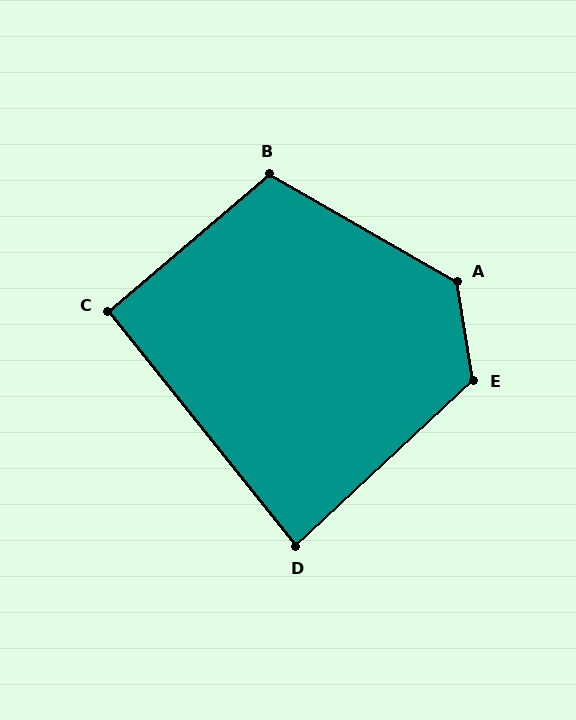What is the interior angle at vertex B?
Approximately 110 degrees (obtuse).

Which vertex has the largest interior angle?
A, at approximately 129 degrees.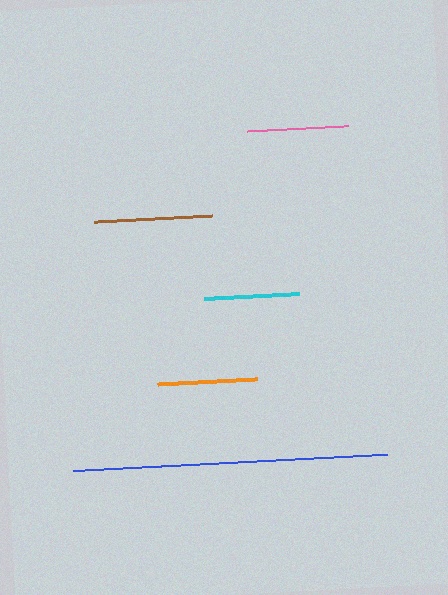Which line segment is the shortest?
The cyan line is the shortest at approximately 95 pixels.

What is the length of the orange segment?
The orange segment is approximately 101 pixels long.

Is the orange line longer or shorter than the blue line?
The blue line is longer than the orange line.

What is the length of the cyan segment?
The cyan segment is approximately 95 pixels long.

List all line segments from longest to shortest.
From longest to shortest: blue, brown, orange, pink, cyan.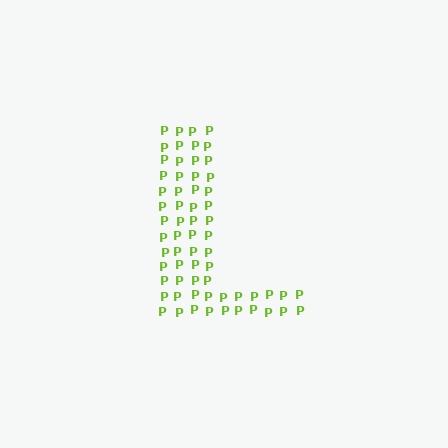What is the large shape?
The large shape is the letter L.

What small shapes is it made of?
It is made of small letter P's.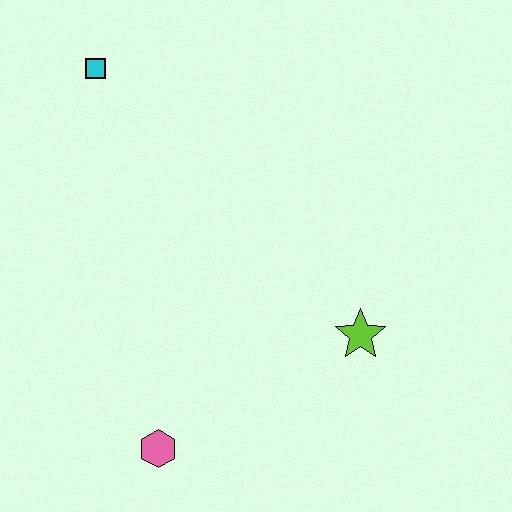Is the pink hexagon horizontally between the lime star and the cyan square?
Yes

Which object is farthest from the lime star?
The cyan square is farthest from the lime star.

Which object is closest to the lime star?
The pink hexagon is closest to the lime star.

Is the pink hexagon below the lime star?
Yes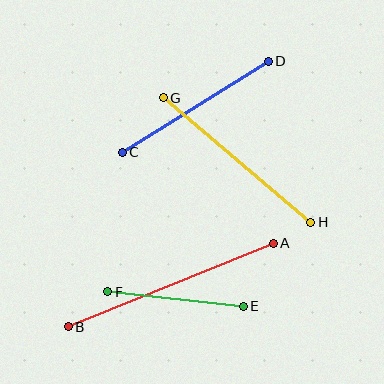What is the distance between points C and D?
The distance is approximately 172 pixels.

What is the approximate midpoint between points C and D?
The midpoint is at approximately (195, 107) pixels.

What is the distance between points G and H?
The distance is approximately 193 pixels.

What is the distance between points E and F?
The distance is approximately 137 pixels.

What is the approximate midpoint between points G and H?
The midpoint is at approximately (237, 160) pixels.